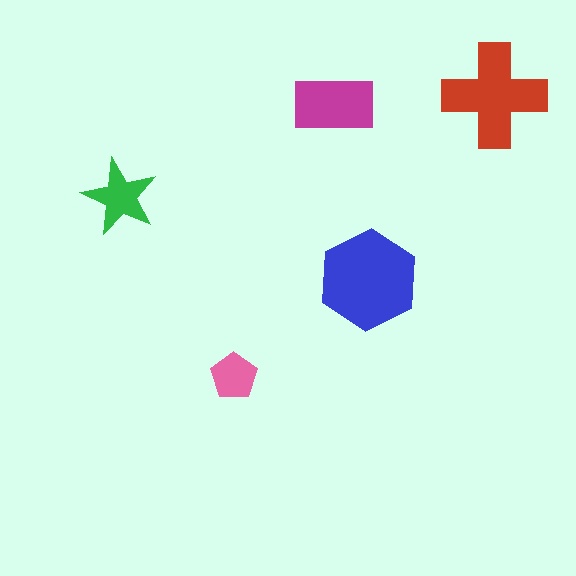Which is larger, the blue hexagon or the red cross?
The blue hexagon.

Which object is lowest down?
The pink pentagon is bottommost.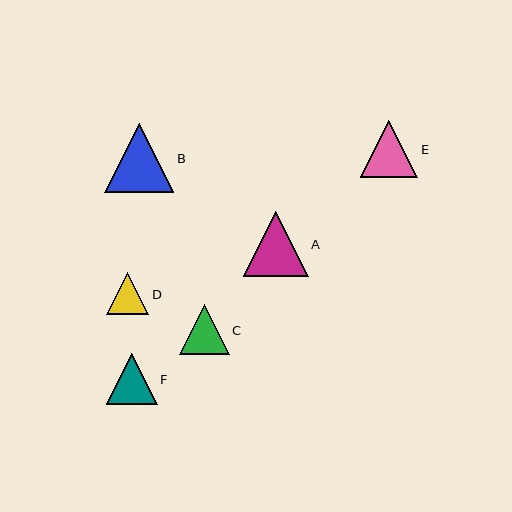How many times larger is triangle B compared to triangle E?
Triangle B is approximately 1.2 times the size of triangle E.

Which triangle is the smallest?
Triangle D is the smallest with a size of approximately 42 pixels.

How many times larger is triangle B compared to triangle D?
Triangle B is approximately 1.6 times the size of triangle D.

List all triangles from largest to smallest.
From largest to smallest: B, A, E, F, C, D.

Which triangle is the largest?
Triangle B is the largest with a size of approximately 69 pixels.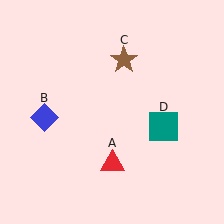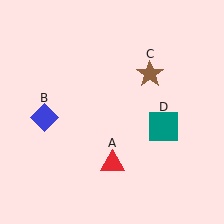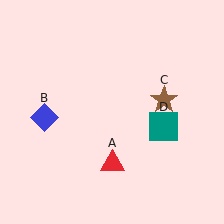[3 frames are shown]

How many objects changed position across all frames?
1 object changed position: brown star (object C).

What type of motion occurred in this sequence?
The brown star (object C) rotated clockwise around the center of the scene.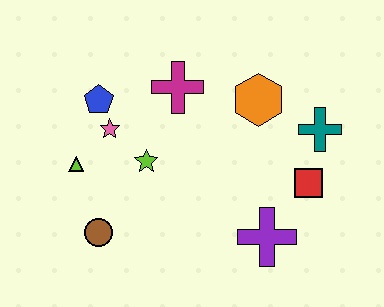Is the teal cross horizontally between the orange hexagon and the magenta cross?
No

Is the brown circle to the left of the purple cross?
Yes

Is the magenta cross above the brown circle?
Yes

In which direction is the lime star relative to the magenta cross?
The lime star is below the magenta cross.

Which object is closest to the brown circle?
The lime triangle is closest to the brown circle.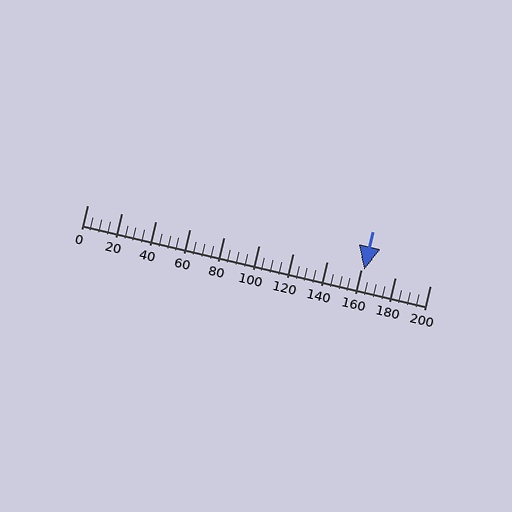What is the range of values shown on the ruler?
The ruler shows values from 0 to 200.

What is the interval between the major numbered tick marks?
The major tick marks are spaced 20 units apart.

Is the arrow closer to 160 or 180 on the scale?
The arrow is closer to 160.